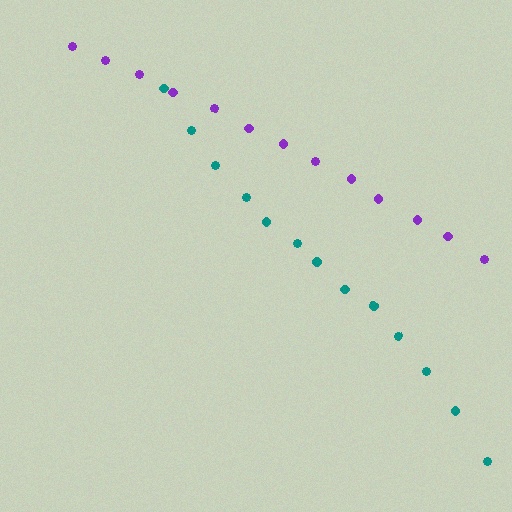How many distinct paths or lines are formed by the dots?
There are 2 distinct paths.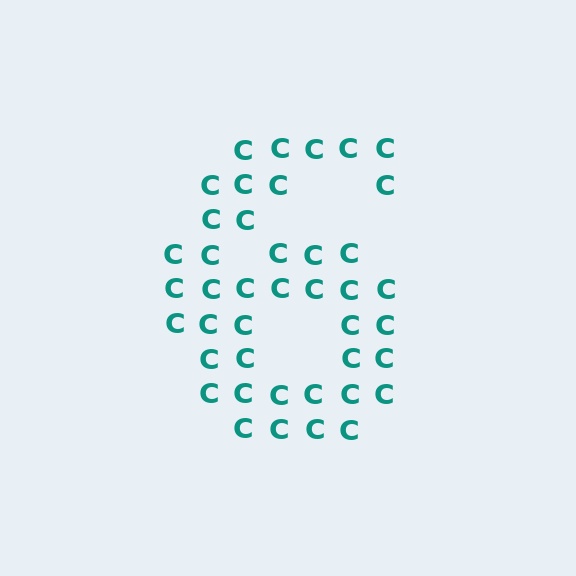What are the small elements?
The small elements are letter C's.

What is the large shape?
The large shape is the digit 6.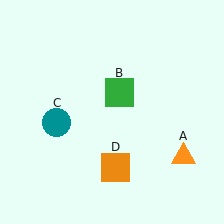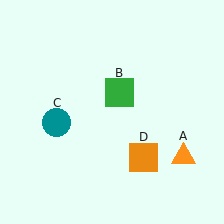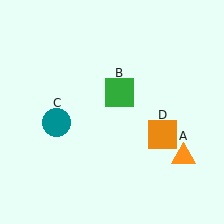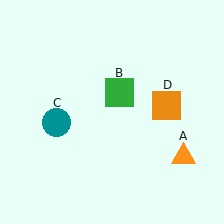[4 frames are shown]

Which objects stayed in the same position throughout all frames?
Orange triangle (object A) and green square (object B) and teal circle (object C) remained stationary.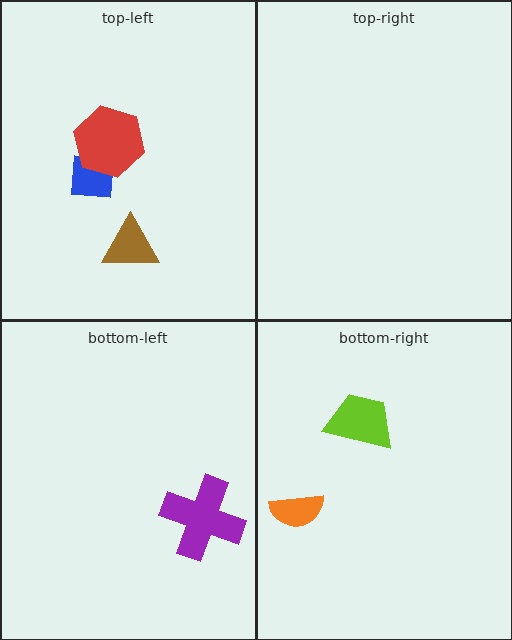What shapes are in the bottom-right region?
The lime trapezoid, the orange semicircle.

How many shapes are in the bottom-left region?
1.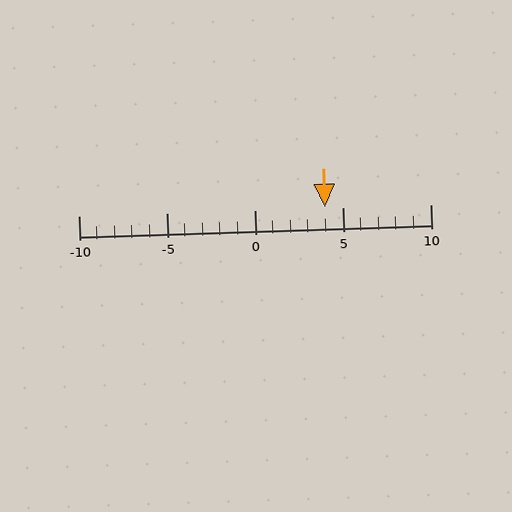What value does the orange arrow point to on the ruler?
The orange arrow points to approximately 4.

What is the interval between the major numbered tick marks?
The major tick marks are spaced 5 units apart.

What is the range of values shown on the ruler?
The ruler shows values from -10 to 10.